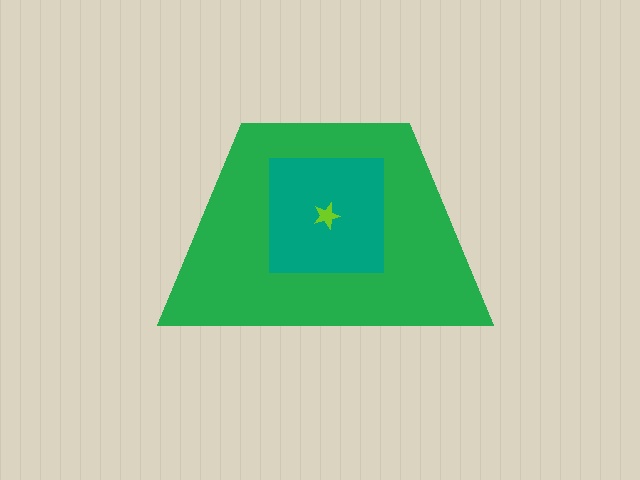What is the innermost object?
The lime star.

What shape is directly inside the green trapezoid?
The teal square.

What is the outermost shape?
The green trapezoid.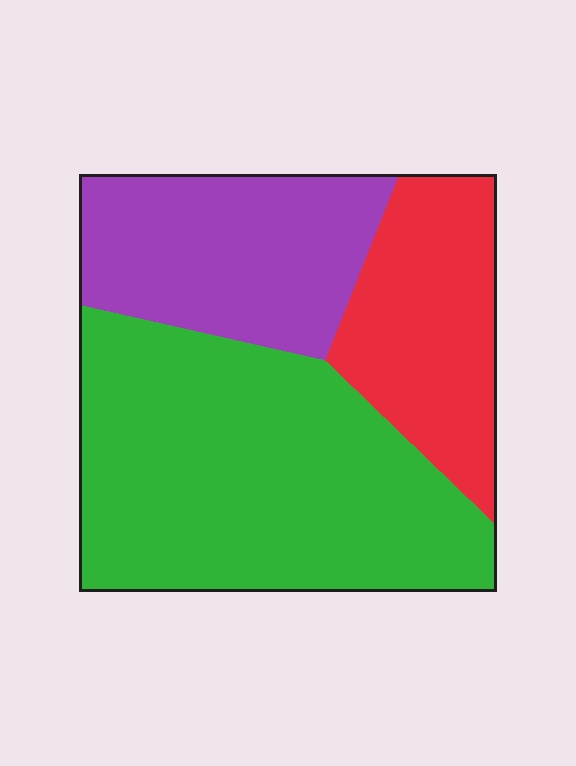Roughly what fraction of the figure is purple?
Purple covers around 25% of the figure.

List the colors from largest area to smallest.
From largest to smallest: green, purple, red.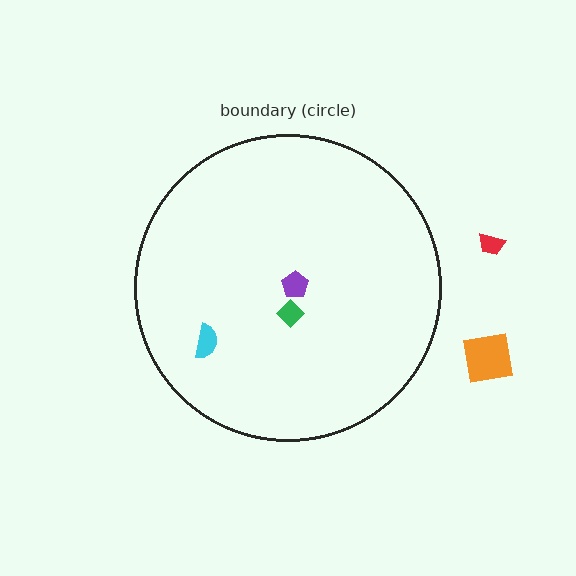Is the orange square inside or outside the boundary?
Outside.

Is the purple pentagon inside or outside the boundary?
Inside.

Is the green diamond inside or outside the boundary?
Inside.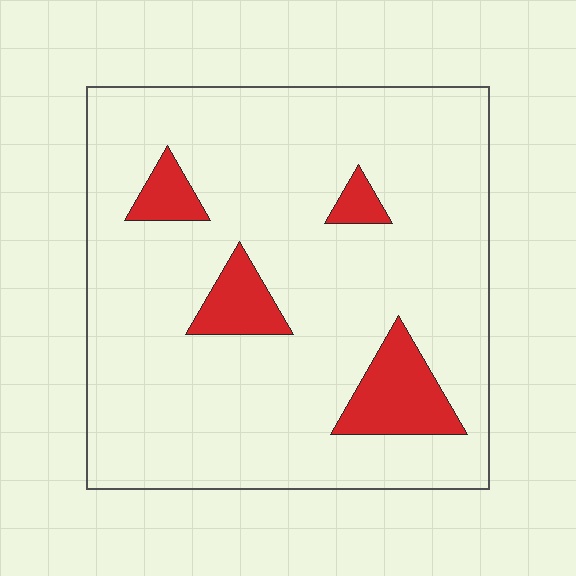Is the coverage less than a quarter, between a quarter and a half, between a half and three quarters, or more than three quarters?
Less than a quarter.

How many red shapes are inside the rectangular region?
4.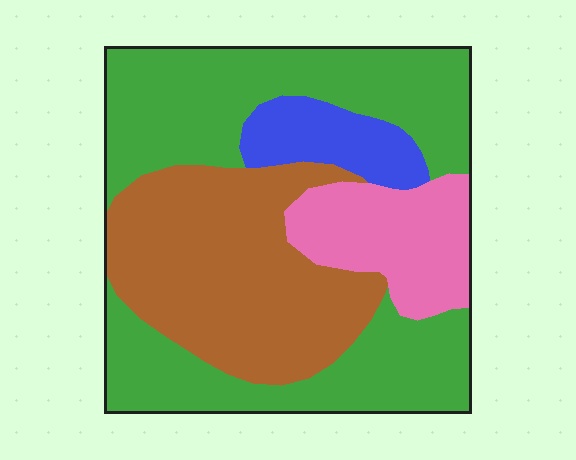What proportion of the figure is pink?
Pink covers roughly 15% of the figure.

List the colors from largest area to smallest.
From largest to smallest: green, brown, pink, blue.